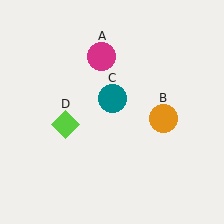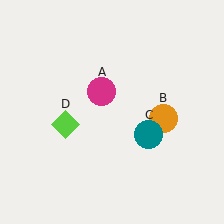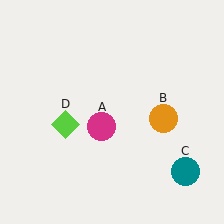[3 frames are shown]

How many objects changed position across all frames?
2 objects changed position: magenta circle (object A), teal circle (object C).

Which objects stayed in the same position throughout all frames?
Orange circle (object B) and lime diamond (object D) remained stationary.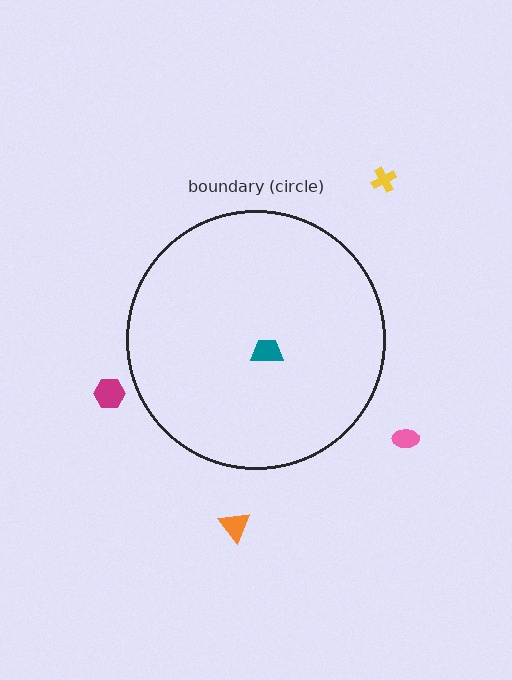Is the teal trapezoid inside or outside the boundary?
Inside.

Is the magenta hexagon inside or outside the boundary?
Outside.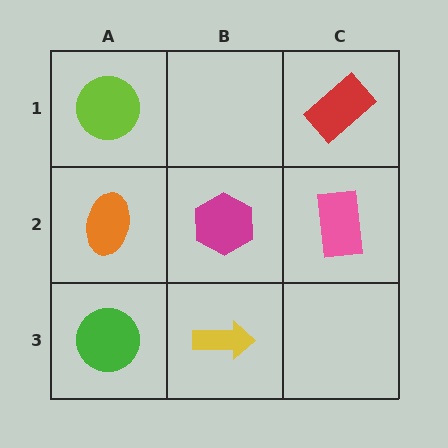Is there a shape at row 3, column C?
No, that cell is empty.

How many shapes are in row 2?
3 shapes.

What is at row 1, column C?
A red rectangle.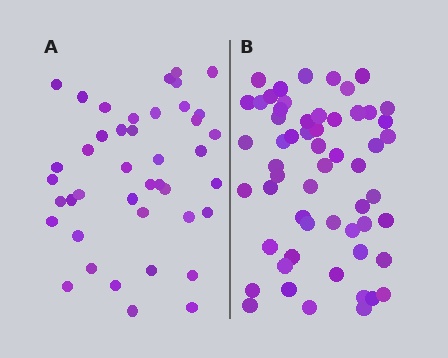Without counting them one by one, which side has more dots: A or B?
Region B (the right region) has more dots.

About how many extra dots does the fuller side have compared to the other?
Region B has approximately 15 more dots than region A.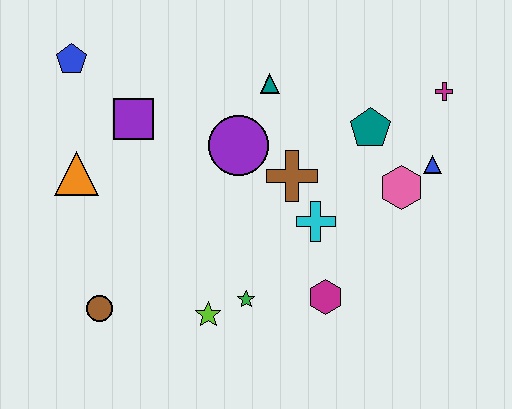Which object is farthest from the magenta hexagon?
The blue pentagon is farthest from the magenta hexagon.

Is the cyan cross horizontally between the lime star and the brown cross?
No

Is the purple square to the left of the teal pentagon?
Yes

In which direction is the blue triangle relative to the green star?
The blue triangle is to the right of the green star.